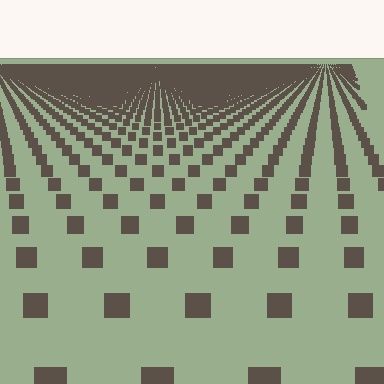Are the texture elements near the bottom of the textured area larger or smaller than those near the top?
Larger. Near the bottom, elements are closer to the viewer and appear at a bigger on-screen size.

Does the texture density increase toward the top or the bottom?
Density increases toward the top.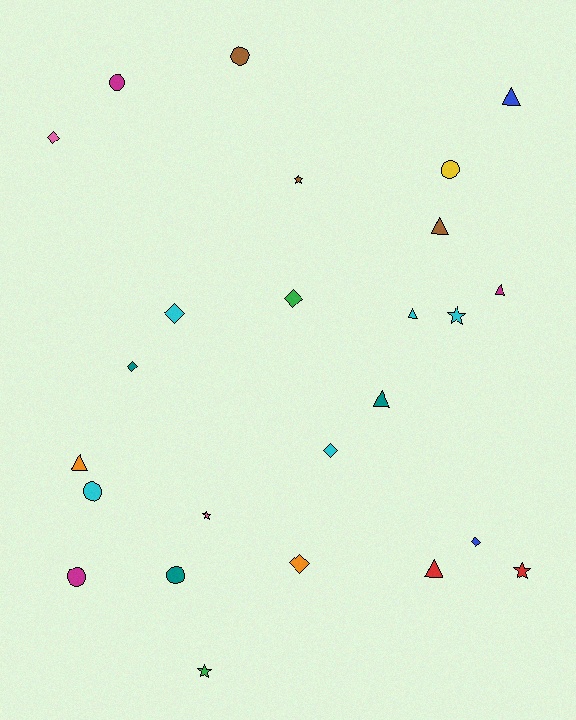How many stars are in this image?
There are 5 stars.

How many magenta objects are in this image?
There are 3 magenta objects.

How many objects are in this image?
There are 25 objects.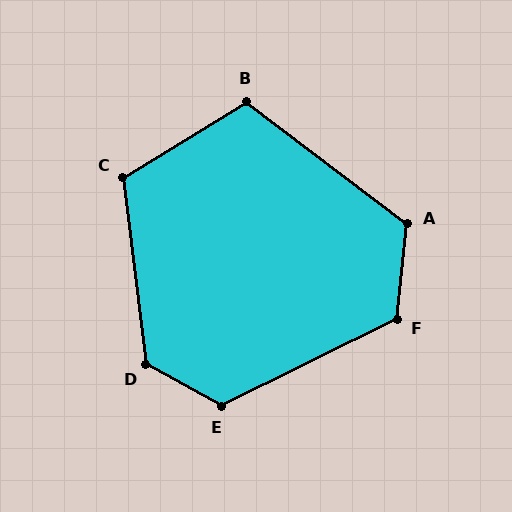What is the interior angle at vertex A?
Approximately 121 degrees (obtuse).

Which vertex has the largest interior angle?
D, at approximately 126 degrees.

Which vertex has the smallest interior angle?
B, at approximately 111 degrees.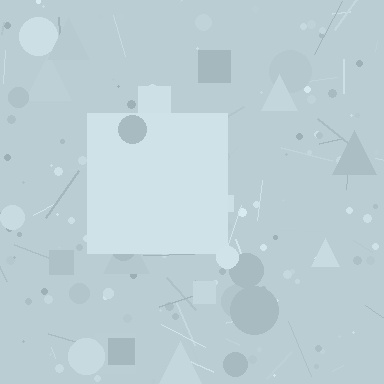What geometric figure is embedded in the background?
A square is embedded in the background.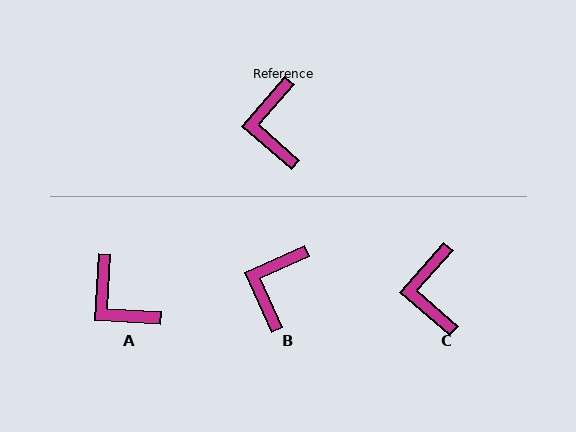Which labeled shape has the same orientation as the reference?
C.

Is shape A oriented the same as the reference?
No, it is off by about 38 degrees.